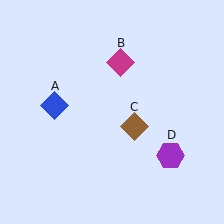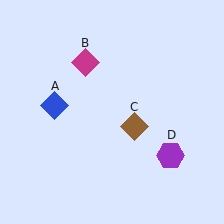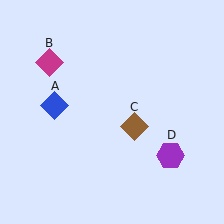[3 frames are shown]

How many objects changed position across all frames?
1 object changed position: magenta diamond (object B).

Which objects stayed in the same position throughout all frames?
Blue diamond (object A) and brown diamond (object C) and purple hexagon (object D) remained stationary.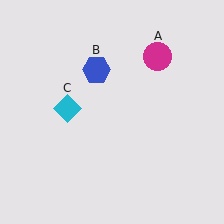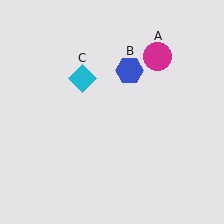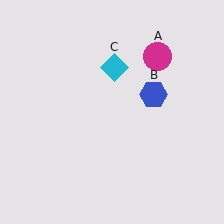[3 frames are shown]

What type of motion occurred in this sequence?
The blue hexagon (object B), cyan diamond (object C) rotated clockwise around the center of the scene.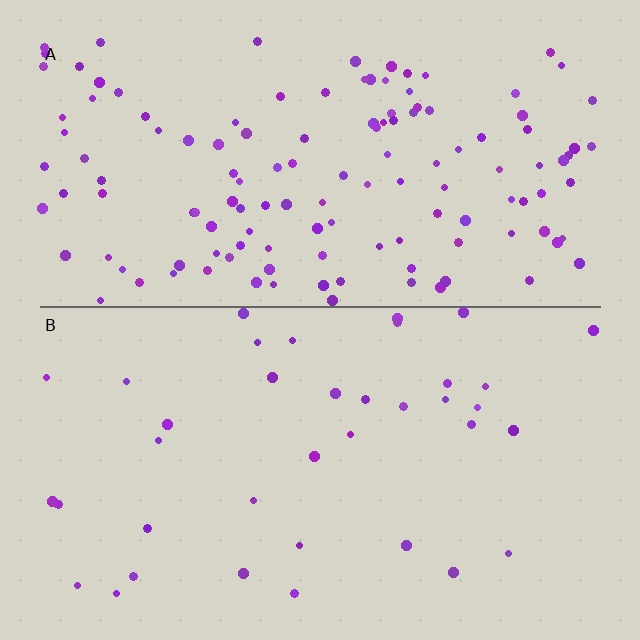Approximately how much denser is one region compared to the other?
Approximately 3.5× — region A over region B.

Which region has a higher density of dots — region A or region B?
A (the top).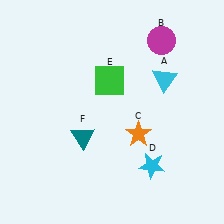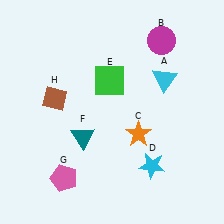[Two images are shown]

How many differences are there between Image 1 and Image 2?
There are 2 differences between the two images.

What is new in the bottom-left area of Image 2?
A pink pentagon (G) was added in the bottom-left area of Image 2.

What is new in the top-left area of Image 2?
A brown diamond (H) was added in the top-left area of Image 2.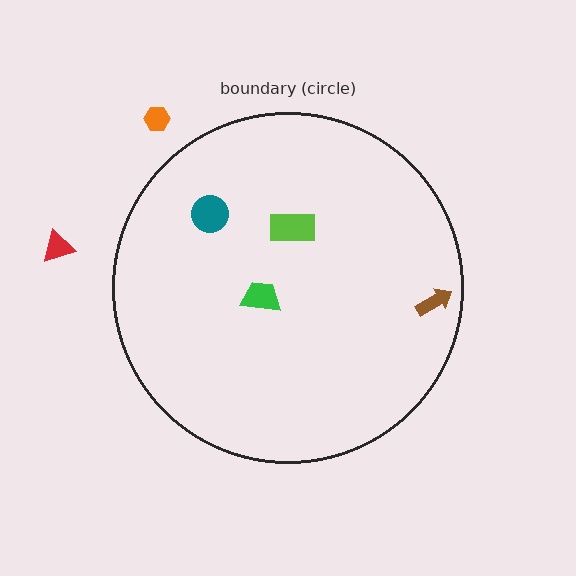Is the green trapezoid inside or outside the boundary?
Inside.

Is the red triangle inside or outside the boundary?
Outside.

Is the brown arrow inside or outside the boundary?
Inside.